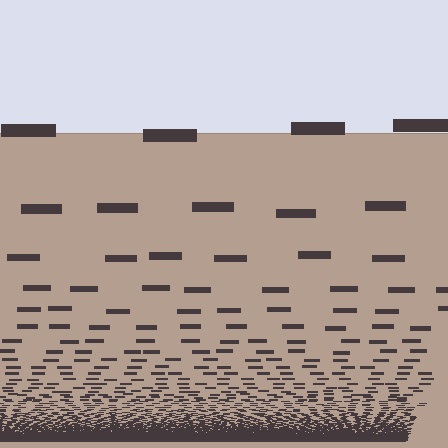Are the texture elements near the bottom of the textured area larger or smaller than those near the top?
Smaller. The gradient is inverted — elements near the bottom are smaller and denser.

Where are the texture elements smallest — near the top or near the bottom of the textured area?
Near the bottom.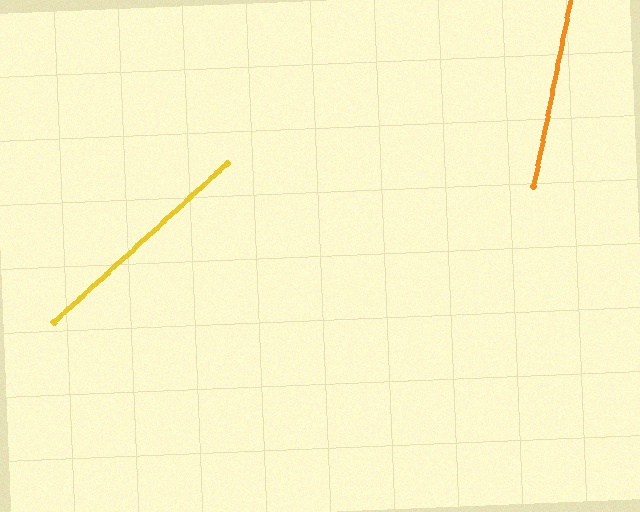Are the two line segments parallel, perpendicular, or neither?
Neither parallel nor perpendicular — they differ by about 36°.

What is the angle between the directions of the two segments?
Approximately 36 degrees.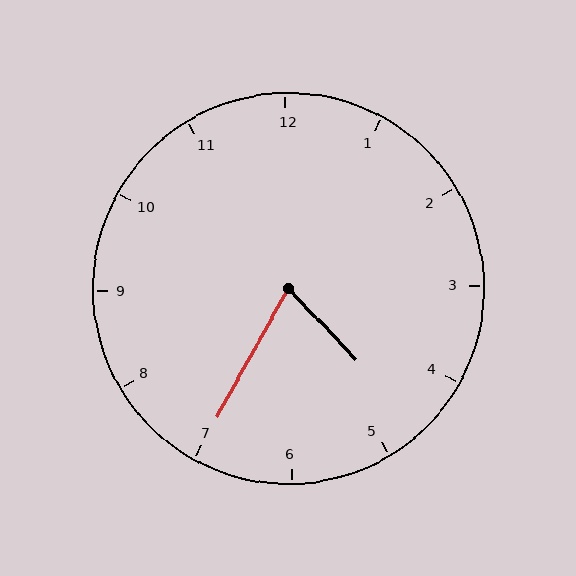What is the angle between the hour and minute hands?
Approximately 72 degrees.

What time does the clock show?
4:35.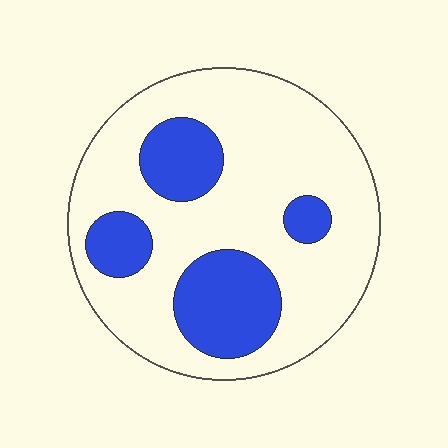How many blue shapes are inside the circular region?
4.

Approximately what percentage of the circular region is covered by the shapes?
Approximately 25%.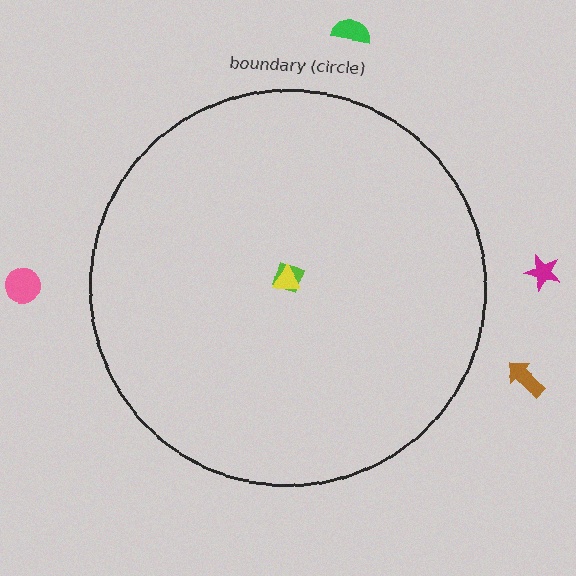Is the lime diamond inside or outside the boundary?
Inside.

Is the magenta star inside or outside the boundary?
Outside.